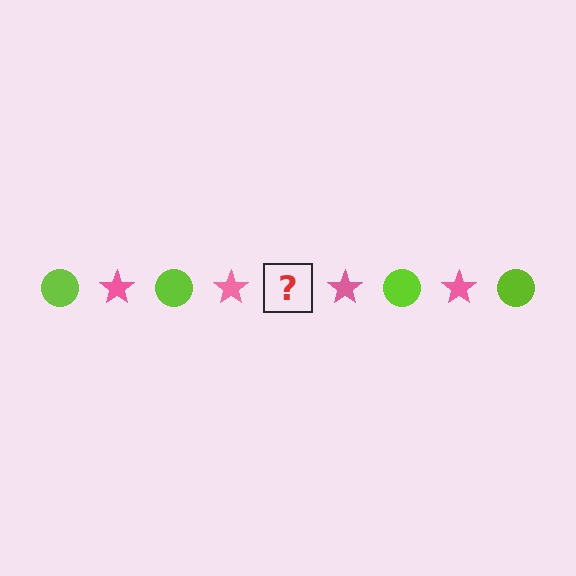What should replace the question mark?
The question mark should be replaced with a lime circle.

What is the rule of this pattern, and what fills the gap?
The rule is that the pattern alternates between lime circle and pink star. The gap should be filled with a lime circle.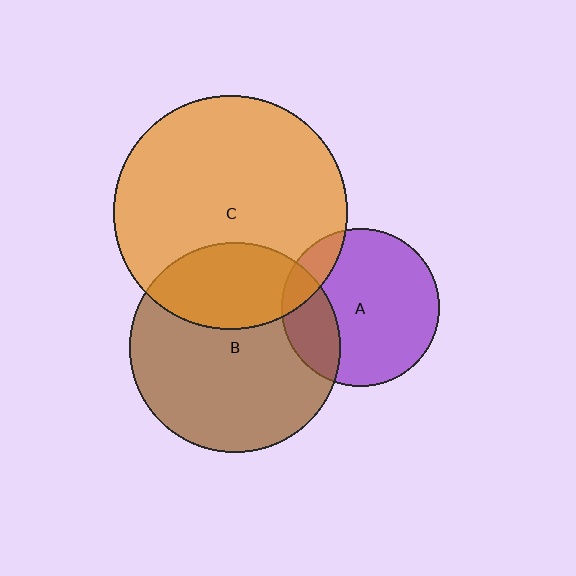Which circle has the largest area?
Circle C (orange).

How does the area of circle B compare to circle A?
Approximately 1.8 times.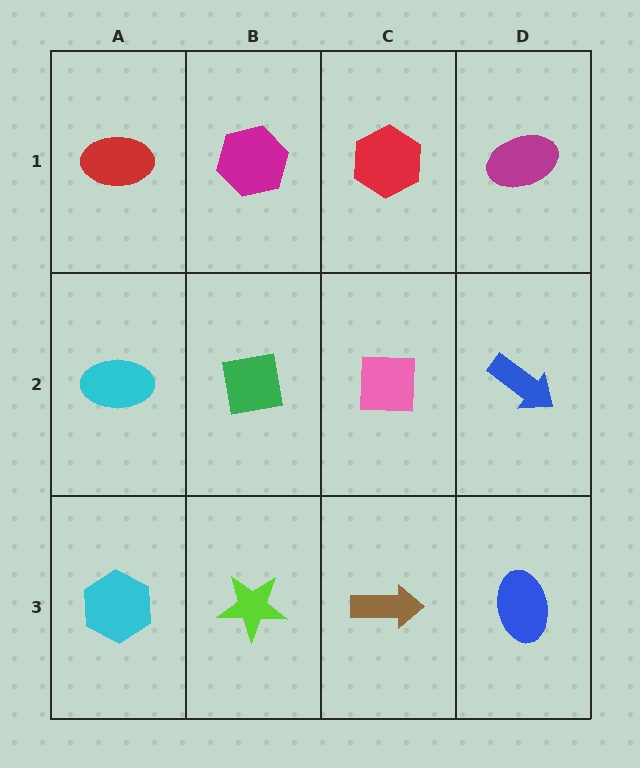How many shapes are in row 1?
4 shapes.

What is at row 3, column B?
A lime star.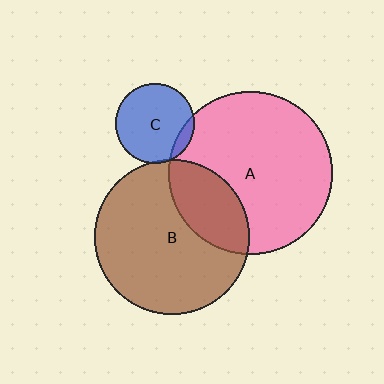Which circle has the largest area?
Circle A (pink).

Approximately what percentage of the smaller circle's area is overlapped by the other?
Approximately 10%.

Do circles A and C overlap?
Yes.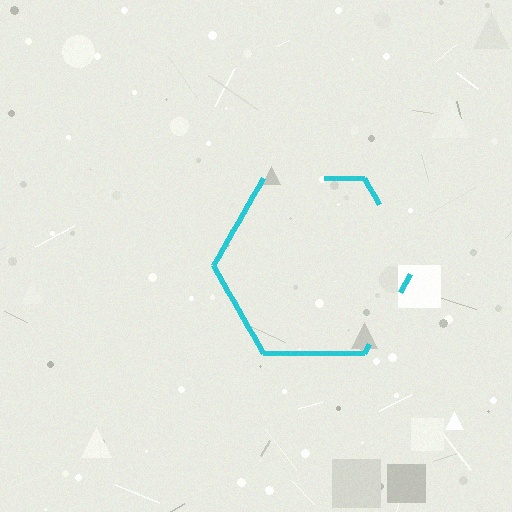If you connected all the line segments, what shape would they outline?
They would outline a hexagon.